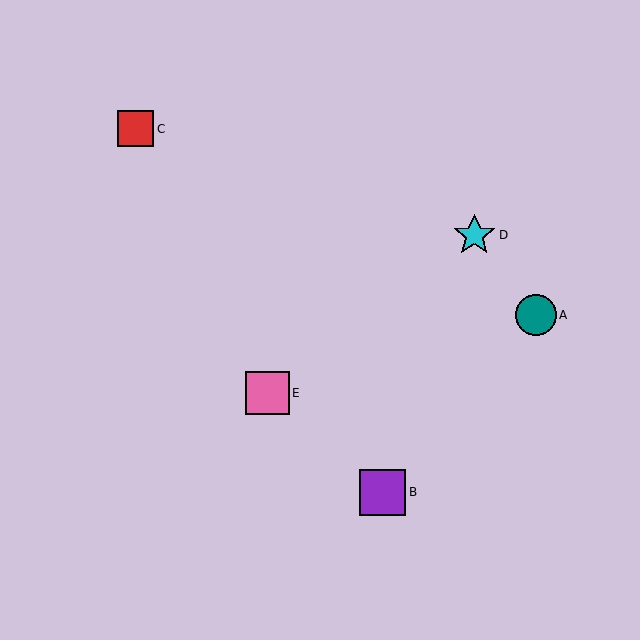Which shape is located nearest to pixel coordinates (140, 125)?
The red square (labeled C) at (135, 129) is nearest to that location.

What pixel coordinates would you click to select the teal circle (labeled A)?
Click at (536, 315) to select the teal circle A.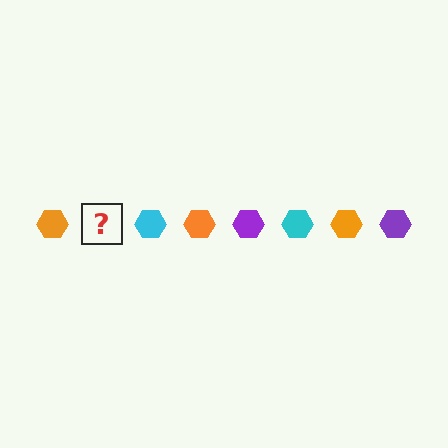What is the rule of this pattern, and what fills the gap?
The rule is that the pattern cycles through orange, purple, cyan hexagons. The gap should be filled with a purple hexagon.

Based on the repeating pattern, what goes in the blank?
The blank should be a purple hexagon.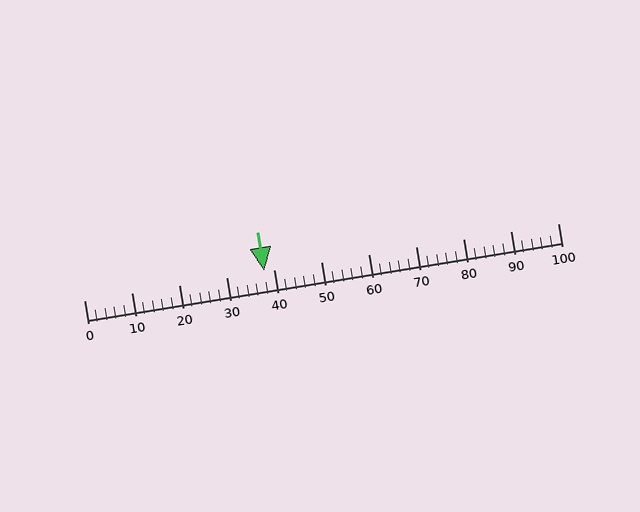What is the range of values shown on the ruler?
The ruler shows values from 0 to 100.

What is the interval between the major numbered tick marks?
The major tick marks are spaced 10 units apart.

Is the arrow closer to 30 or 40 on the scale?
The arrow is closer to 40.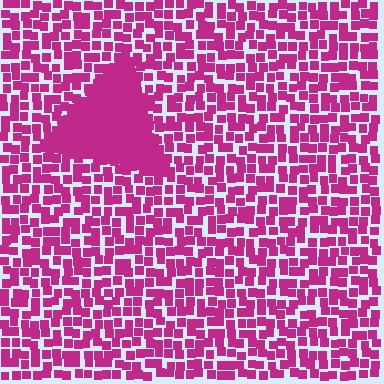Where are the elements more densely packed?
The elements are more densely packed inside the triangle boundary.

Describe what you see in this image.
The image contains small magenta elements arranged at two different densities. A triangle-shaped region is visible where the elements are more densely packed than the surrounding area.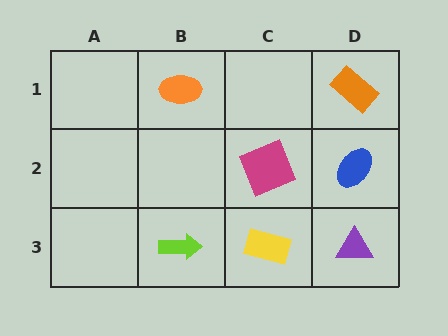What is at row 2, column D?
A blue ellipse.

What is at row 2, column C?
A magenta square.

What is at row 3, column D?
A purple triangle.